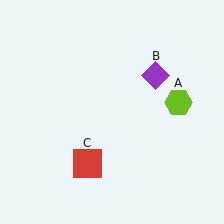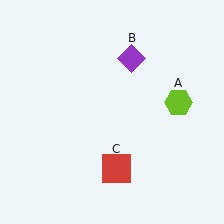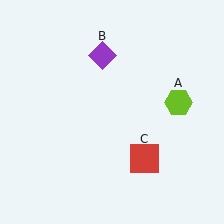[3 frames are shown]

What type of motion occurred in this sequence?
The purple diamond (object B), red square (object C) rotated counterclockwise around the center of the scene.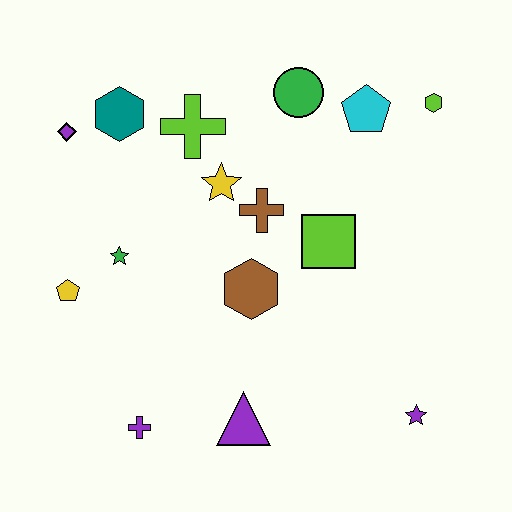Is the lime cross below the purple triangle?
No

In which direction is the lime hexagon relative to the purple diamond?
The lime hexagon is to the right of the purple diamond.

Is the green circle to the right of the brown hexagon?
Yes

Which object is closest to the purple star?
The purple triangle is closest to the purple star.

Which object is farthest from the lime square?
The purple diamond is farthest from the lime square.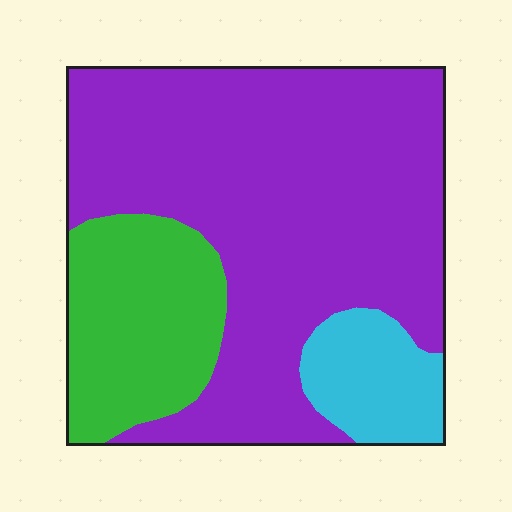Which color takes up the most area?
Purple, at roughly 70%.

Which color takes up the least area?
Cyan, at roughly 10%.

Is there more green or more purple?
Purple.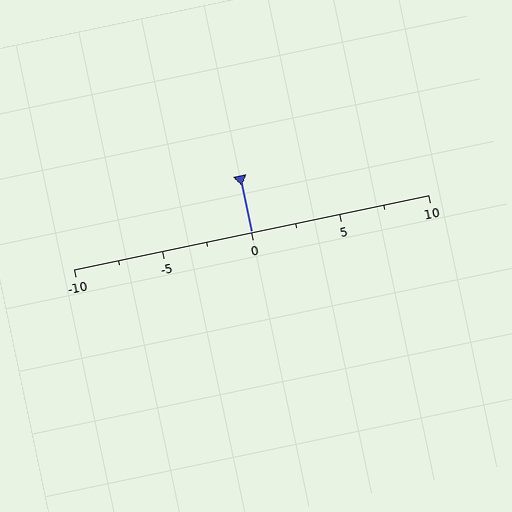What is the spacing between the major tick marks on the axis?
The major ticks are spaced 5 apart.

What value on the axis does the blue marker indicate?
The marker indicates approximately 0.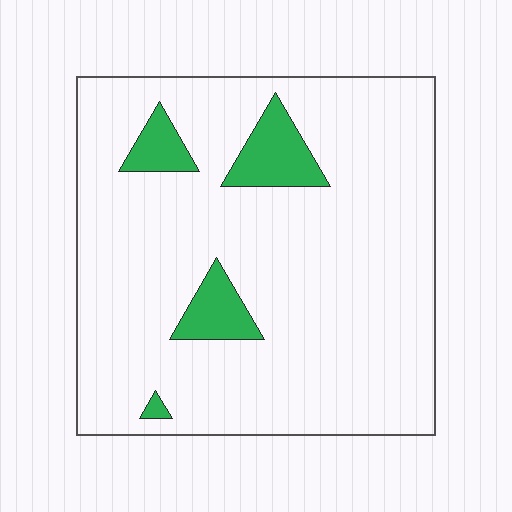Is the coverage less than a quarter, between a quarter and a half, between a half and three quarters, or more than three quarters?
Less than a quarter.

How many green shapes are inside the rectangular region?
4.